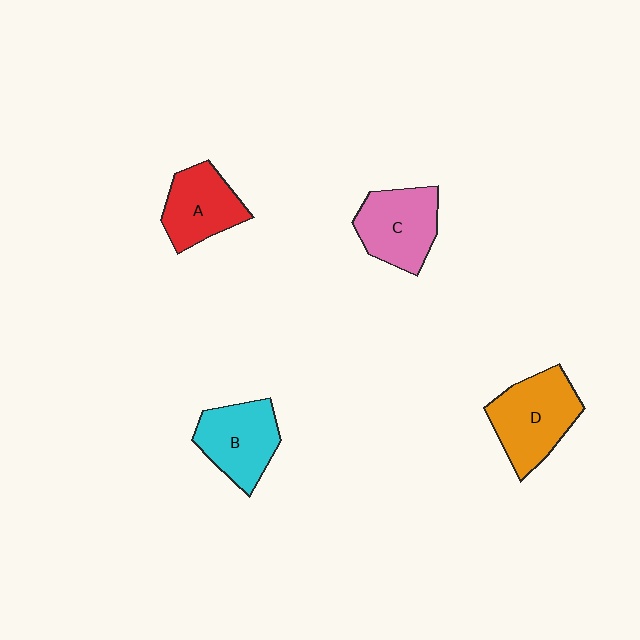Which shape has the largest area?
Shape D (orange).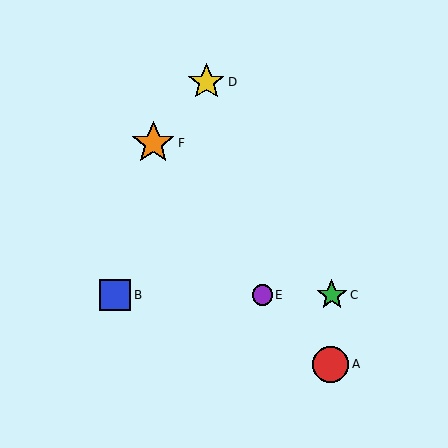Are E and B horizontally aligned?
Yes, both are at y≈295.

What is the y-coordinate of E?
Object E is at y≈295.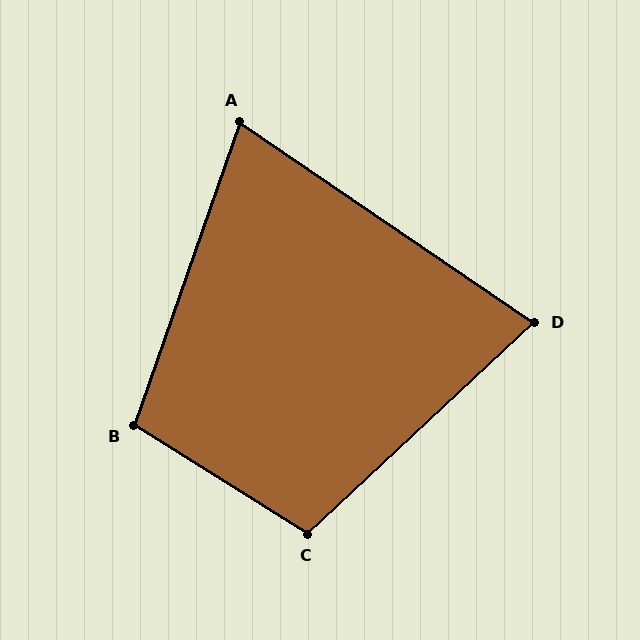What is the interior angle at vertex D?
Approximately 77 degrees (acute).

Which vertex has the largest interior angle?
C, at approximately 105 degrees.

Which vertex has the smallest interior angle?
A, at approximately 75 degrees.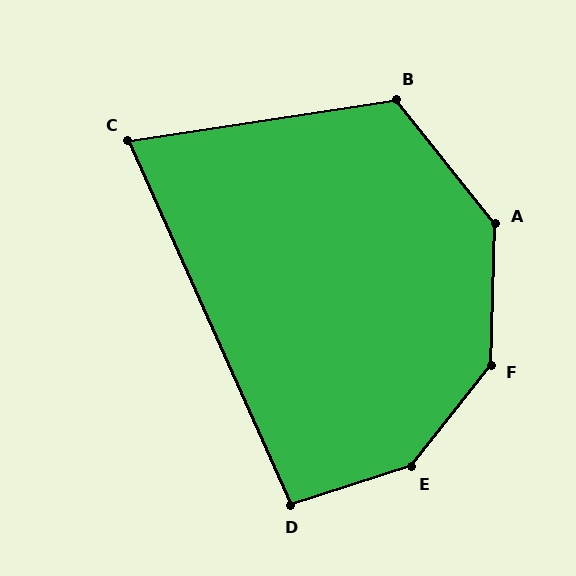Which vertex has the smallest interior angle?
C, at approximately 75 degrees.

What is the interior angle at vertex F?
Approximately 144 degrees (obtuse).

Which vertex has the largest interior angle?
E, at approximately 146 degrees.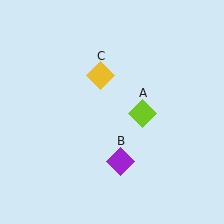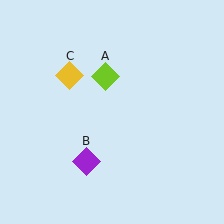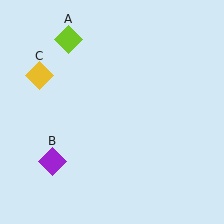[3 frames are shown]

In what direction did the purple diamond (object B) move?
The purple diamond (object B) moved left.